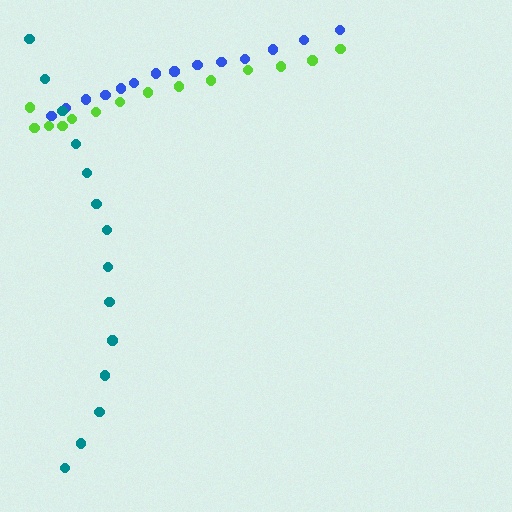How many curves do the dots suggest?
There are 3 distinct paths.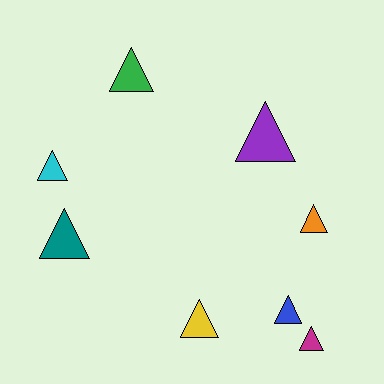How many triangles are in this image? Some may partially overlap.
There are 8 triangles.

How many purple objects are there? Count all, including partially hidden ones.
There is 1 purple object.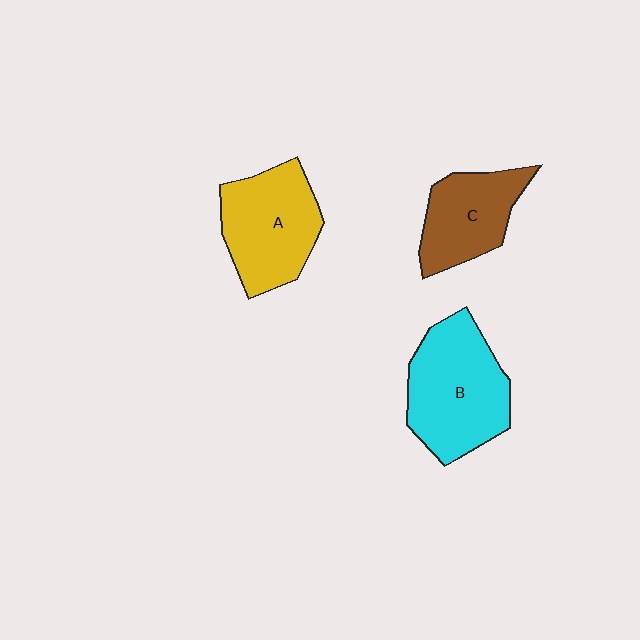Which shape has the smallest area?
Shape C (brown).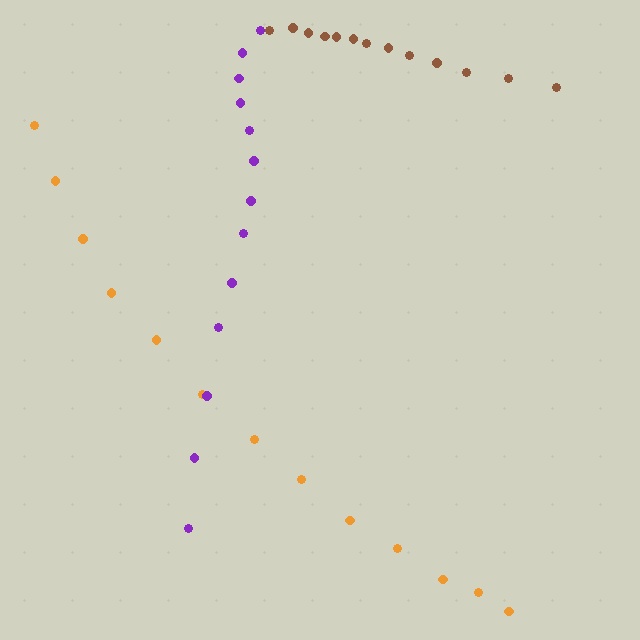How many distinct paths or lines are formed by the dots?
There are 3 distinct paths.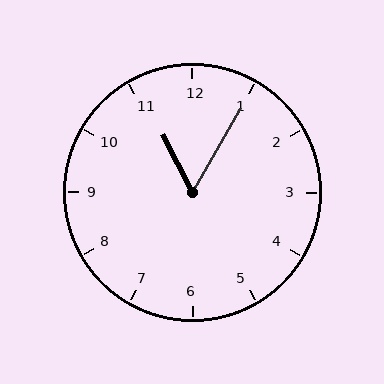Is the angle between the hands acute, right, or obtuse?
It is acute.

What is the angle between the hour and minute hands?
Approximately 58 degrees.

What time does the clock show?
11:05.